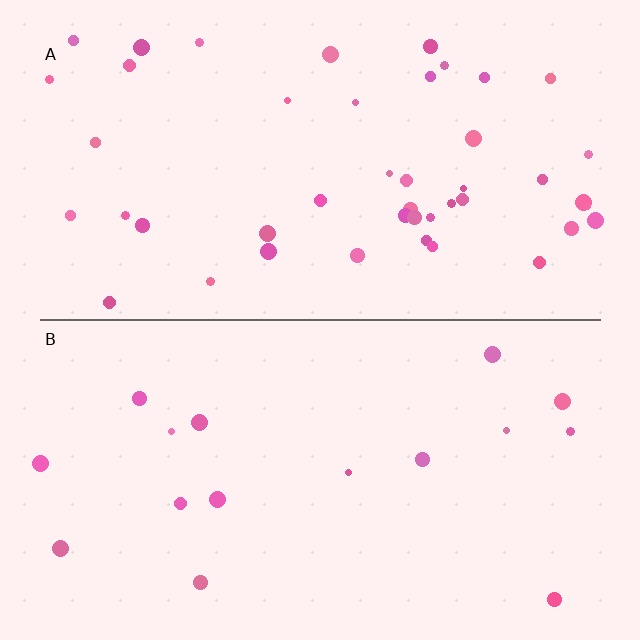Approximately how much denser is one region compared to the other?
Approximately 2.8× — region A over region B.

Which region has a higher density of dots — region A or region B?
A (the top).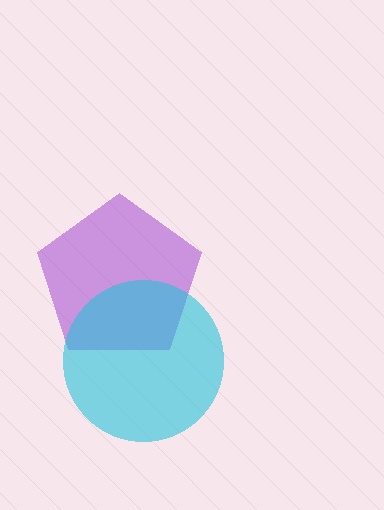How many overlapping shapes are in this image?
There are 2 overlapping shapes in the image.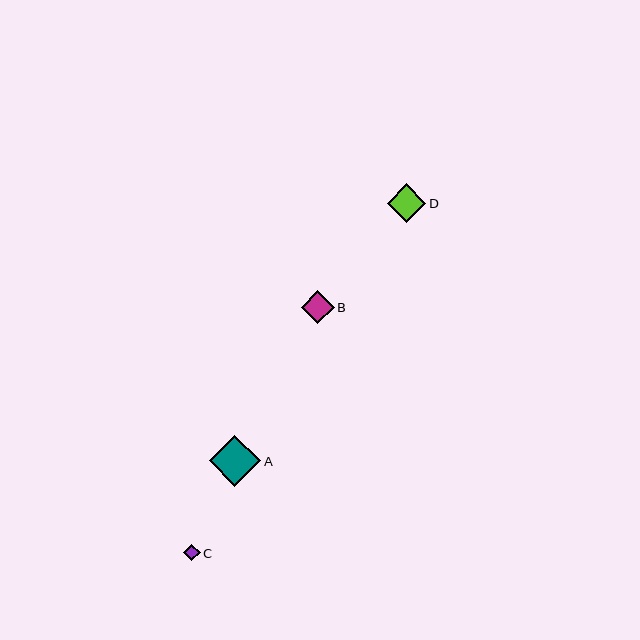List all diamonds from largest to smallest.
From largest to smallest: A, D, B, C.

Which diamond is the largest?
Diamond A is the largest with a size of approximately 51 pixels.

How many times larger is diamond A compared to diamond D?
Diamond A is approximately 1.3 times the size of diamond D.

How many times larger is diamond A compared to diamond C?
Diamond A is approximately 3.1 times the size of diamond C.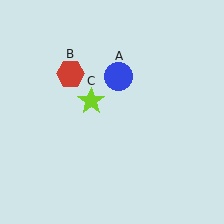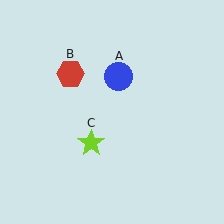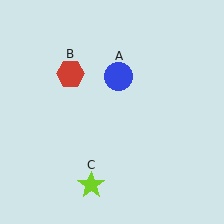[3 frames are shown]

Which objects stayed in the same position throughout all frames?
Blue circle (object A) and red hexagon (object B) remained stationary.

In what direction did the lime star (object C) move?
The lime star (object C) moved down.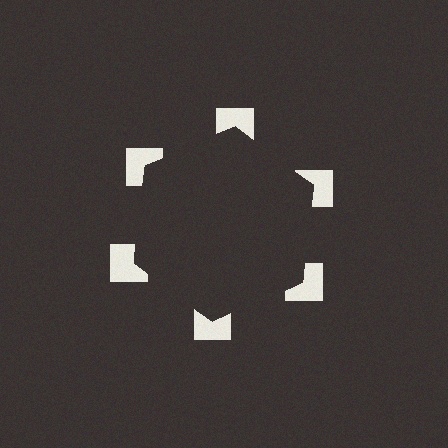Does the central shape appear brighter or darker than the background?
It typically appears slightly darker than the background, even though no actual brightness change is drawn.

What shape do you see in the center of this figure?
An illusory hexagon — its edges are inferred from the aligned wedge cuts in the notched squares, not physically drawn.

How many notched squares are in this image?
There are 6 — one at each vertex of the illusory hexagon.